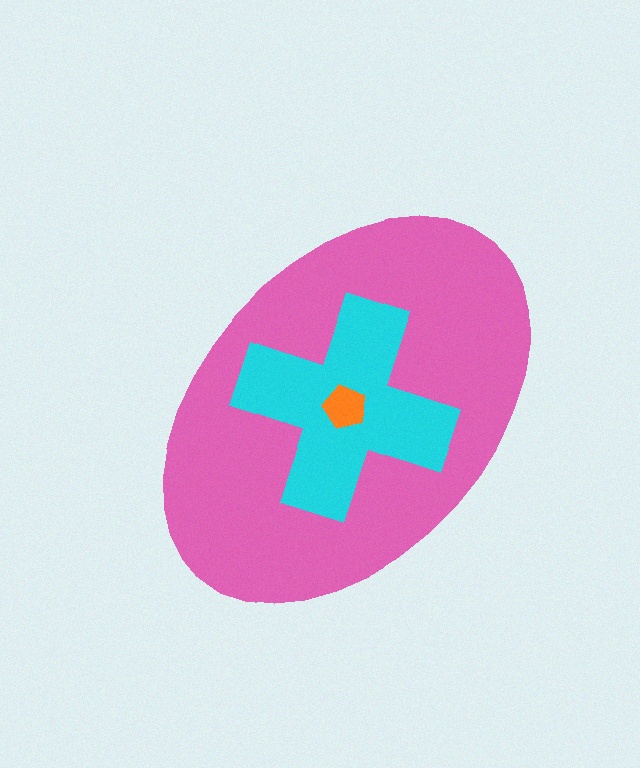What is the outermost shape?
The pink ellipse.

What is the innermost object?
The orange pentagon.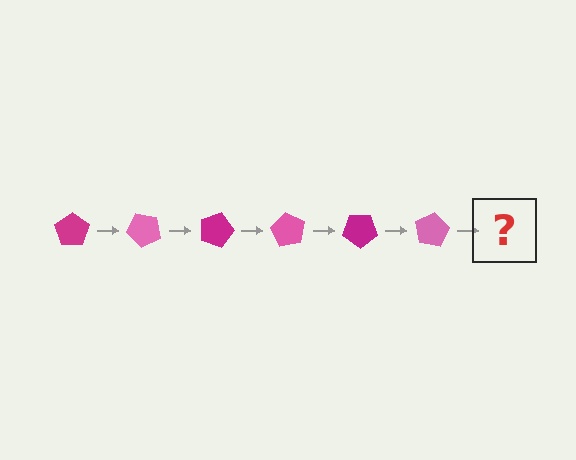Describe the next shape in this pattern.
It should be a magenta pentagon, rotated 270 degrees from the start.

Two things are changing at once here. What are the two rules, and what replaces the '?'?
The two rules are that it rotates 45 degrees each step and the color cycles through magenta and pink. The '?' should be a magenta pentagon, rotated 270 degrees from the start.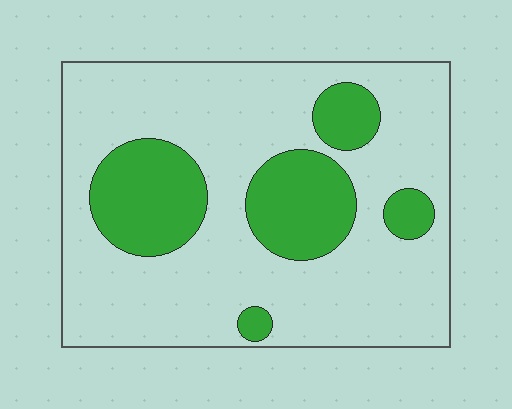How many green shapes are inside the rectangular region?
5.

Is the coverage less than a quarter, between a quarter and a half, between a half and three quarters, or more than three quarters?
Less than a quarter.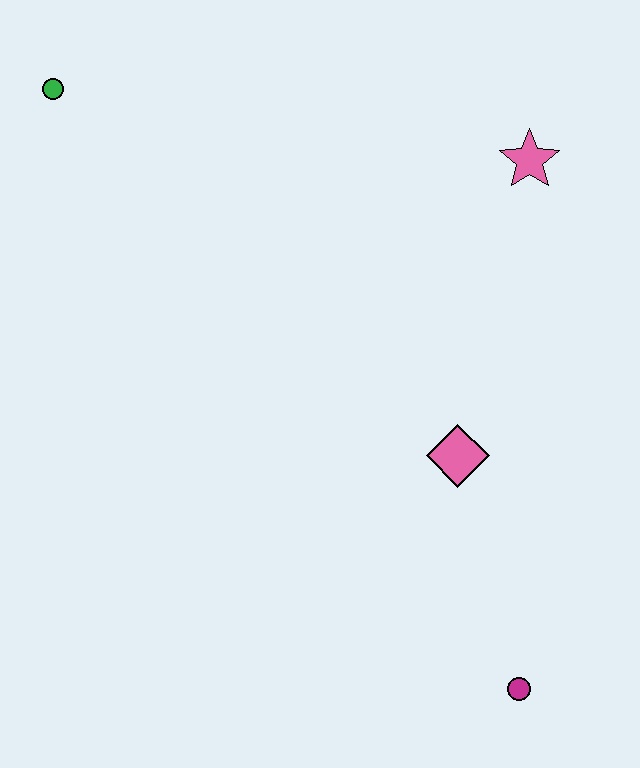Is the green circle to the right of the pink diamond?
No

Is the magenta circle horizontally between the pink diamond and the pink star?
Yes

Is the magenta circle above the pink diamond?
No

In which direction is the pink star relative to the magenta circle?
The pink star is above the magenta circle.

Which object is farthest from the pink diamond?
The green circle is farthest from the pink diamond.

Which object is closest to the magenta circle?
The pink diamond is closest to the magenta circle.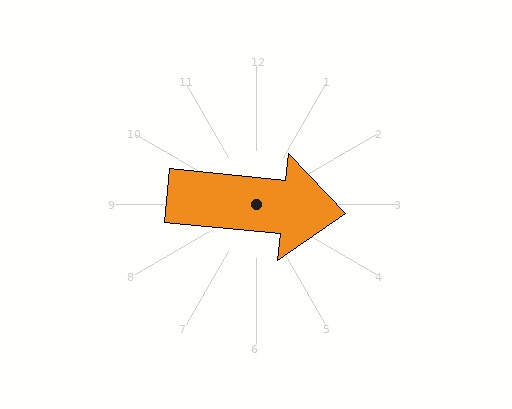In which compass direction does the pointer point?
East.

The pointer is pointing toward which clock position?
Roughly 3 o'clock.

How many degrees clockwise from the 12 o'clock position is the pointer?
Approximately 96 degrees.